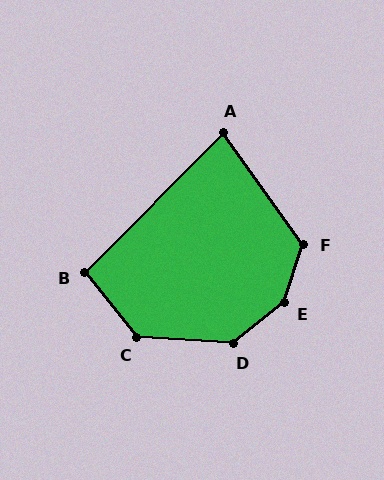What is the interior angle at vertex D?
Approximately 137 degrees (obtuse).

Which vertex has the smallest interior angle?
A, at approximately 80 degrees.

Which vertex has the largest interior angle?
E, at approximately 147 degrees.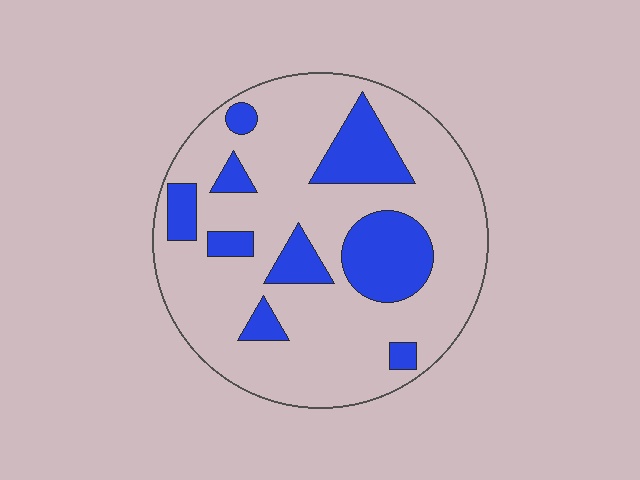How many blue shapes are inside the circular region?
9.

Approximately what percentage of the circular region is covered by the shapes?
Approximately 25%.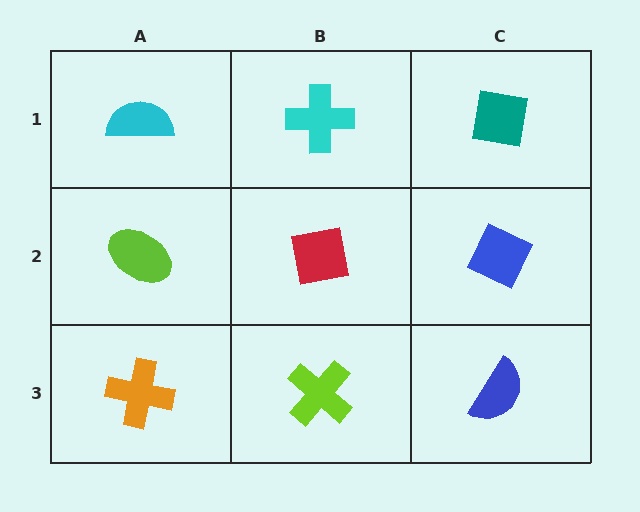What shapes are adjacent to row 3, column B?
A red square (row 2, column B), an orange cross (row 3, column A), a blue semicircle (row 3, column C).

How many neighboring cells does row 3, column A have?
2.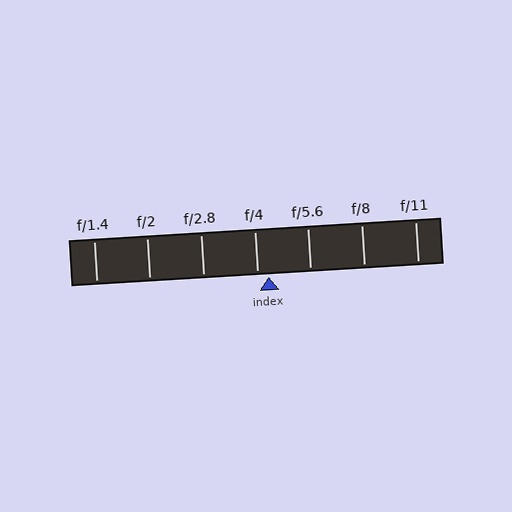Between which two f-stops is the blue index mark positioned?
The index mark is between f/4 and f/5.6.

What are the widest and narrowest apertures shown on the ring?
The widest aperture shown is f/1.4 and the narrowest is f/11.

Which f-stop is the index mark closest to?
The index mark is closest to f/4.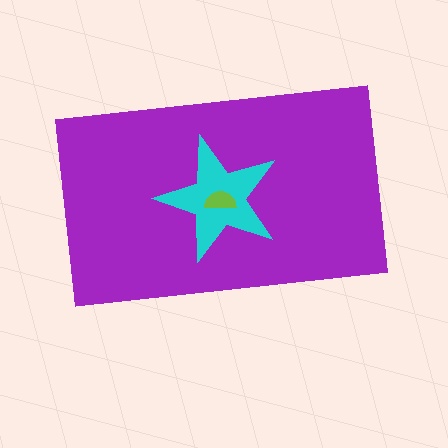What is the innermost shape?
The lime semicircle.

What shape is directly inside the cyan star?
The lime semicircle.